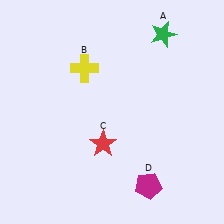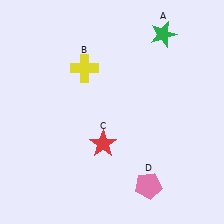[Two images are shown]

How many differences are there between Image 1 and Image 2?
There is 1 difference between the two images.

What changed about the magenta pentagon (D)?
In Image 1, D is magenta. In Image 2, it changed to pink.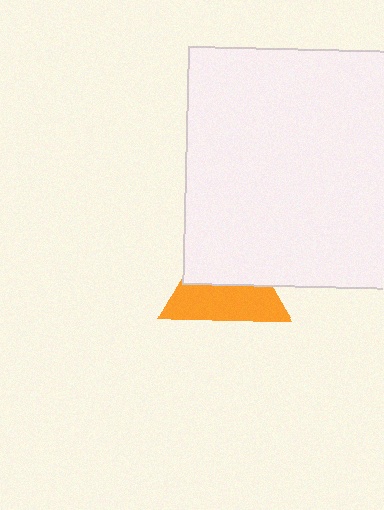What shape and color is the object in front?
The object in front is a white rectangle.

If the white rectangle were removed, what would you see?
You would see the complete orange triangle.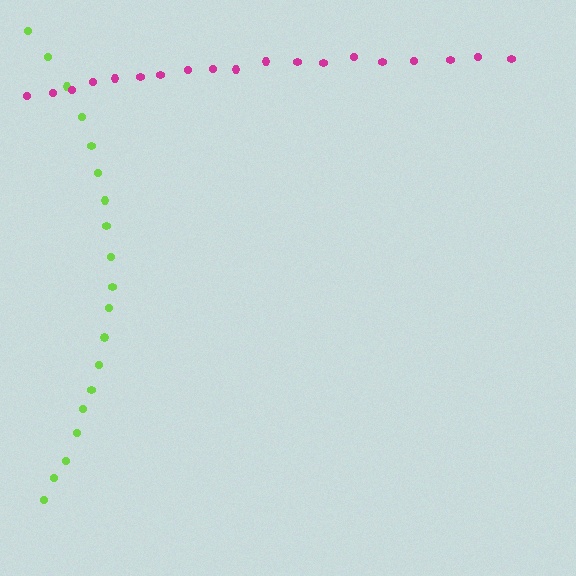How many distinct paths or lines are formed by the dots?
There are 2 distinct paths.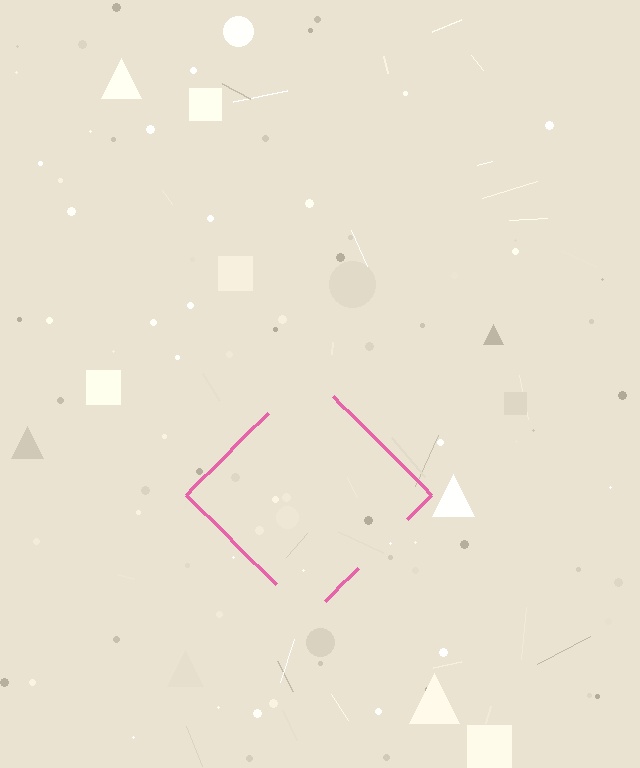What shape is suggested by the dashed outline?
The dashed outline suggests a diamond.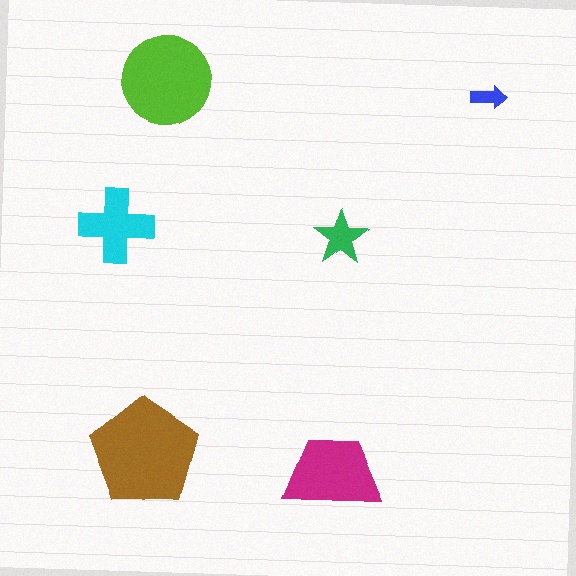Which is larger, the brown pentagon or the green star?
The brown pentagon.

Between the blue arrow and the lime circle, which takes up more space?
The lime circle.